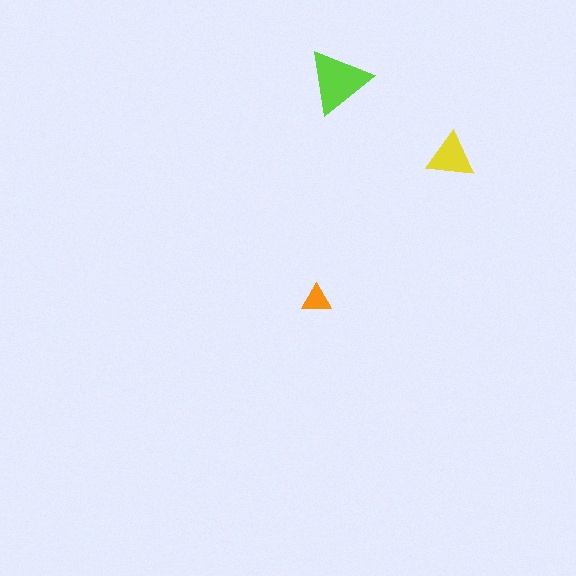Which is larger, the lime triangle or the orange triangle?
The lime one.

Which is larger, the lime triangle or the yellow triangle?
The lime one.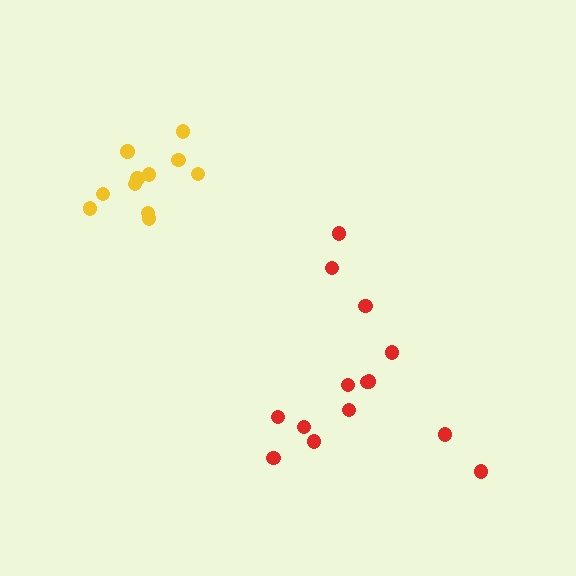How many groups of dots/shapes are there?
There are 2 groups.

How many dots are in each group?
Group 1: 14 dots, Group 2: 11 dots (25 total).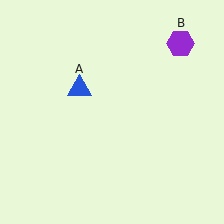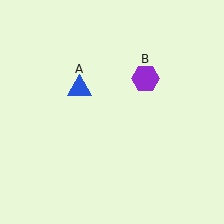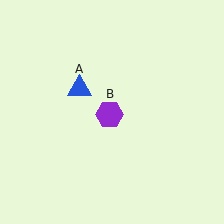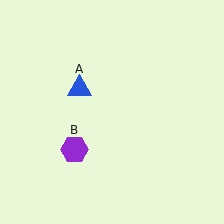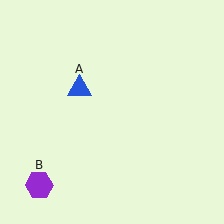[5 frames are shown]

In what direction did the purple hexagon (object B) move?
The purple hexagon (object B) moved down and to the left.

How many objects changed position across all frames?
1 object changed position: purple hexagon (object B).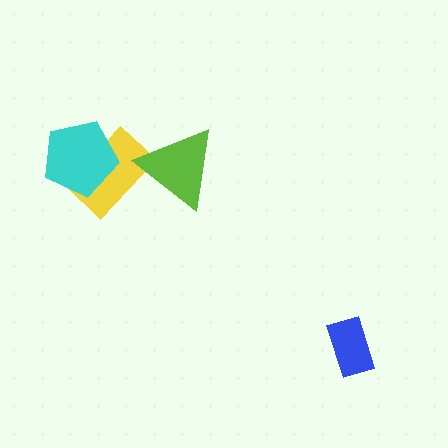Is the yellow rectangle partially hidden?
Yes, it is partially covered by another shape.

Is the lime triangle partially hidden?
No, no other shape covers it.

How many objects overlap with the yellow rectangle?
2 objects overlap with the yellow rectangle.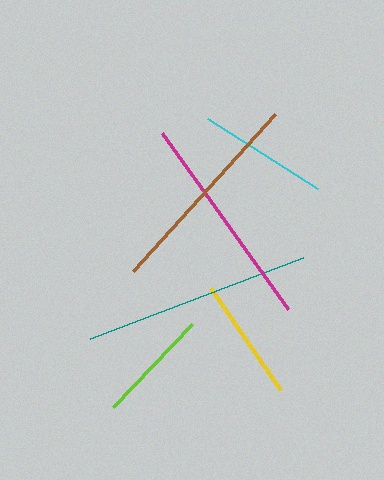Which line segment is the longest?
The teal line is the longest at approximately 228 pixels.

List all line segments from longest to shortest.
From longest to shortest: teal, magenta, brown, cyan, yellow, lime.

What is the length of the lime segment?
The lime segment is approximately 114 pixels long.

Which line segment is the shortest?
The lime line is the shortest at approximately 114 pixels.